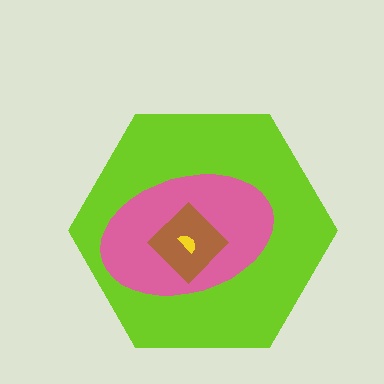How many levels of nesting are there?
4.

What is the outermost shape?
The lime hexagon.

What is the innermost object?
The yellow semicircle.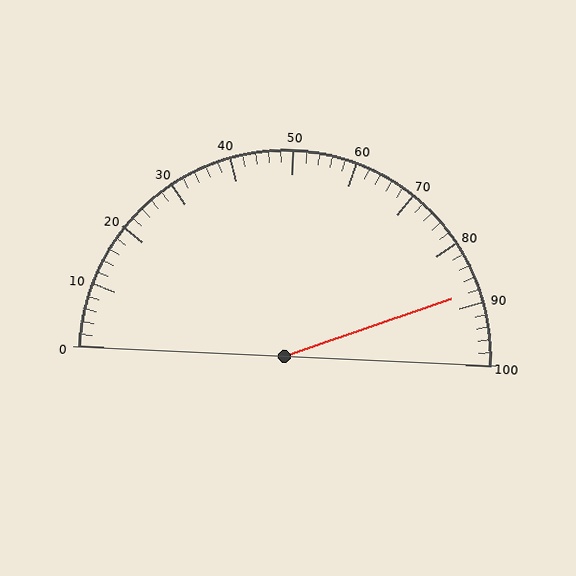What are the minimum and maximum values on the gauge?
The gauge ranges from 0 to 100.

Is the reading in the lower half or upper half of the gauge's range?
The reading is in the upper half of the range (0 to 100).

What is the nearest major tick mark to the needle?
The nearest major tick mark is 90.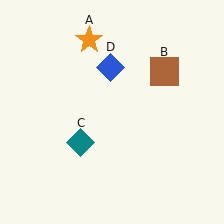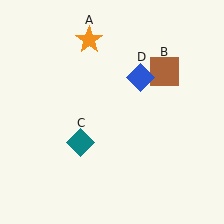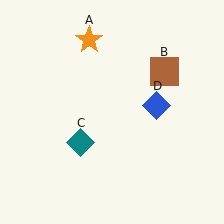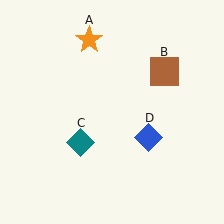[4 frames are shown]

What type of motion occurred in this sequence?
The blue diamond (object D) rotated clockwise around the center of the scene.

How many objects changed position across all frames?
1 object changed position: blue diamond (object D).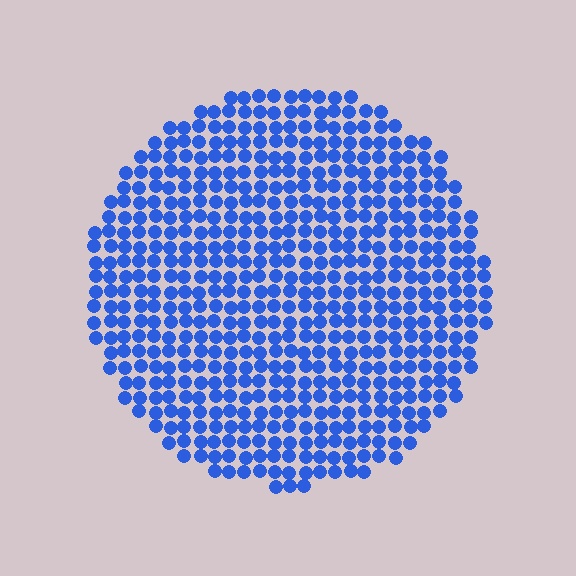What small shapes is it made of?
It is made of small circles.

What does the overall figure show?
The overall figure shows a circle.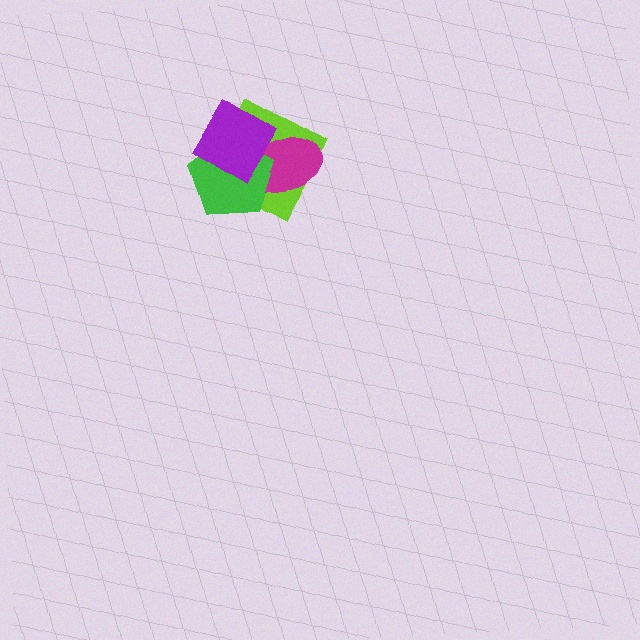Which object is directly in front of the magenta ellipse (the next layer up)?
The green pentagon is directly in front of the magenta ellipse.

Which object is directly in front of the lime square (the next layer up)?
The magenta ellipse is directly in front of the lime square.